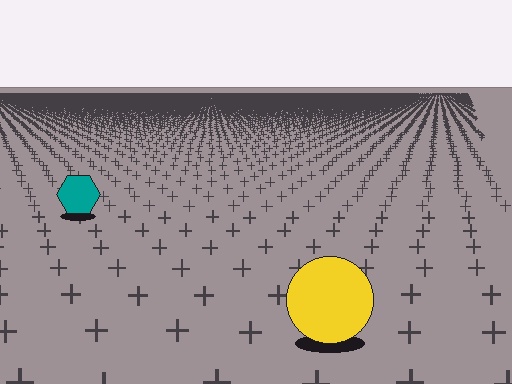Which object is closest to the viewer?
The yellow circle is closest. The texture marks near it are larger and more spread out.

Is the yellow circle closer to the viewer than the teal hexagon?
Yes. The yellow circle is closer — you can tell from the texture gradient: the ground texture is coarser near it.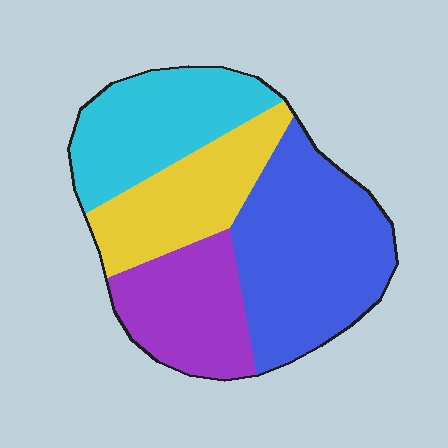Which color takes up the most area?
Blue, at roughly 35%.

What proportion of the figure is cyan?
Cyan covers around 25% of the figure.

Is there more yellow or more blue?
Blue.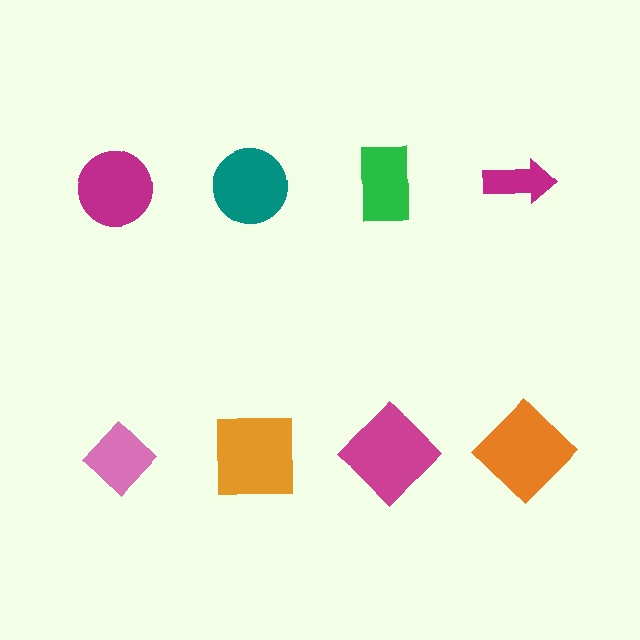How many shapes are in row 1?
4 shapes.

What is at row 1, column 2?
A teal circle.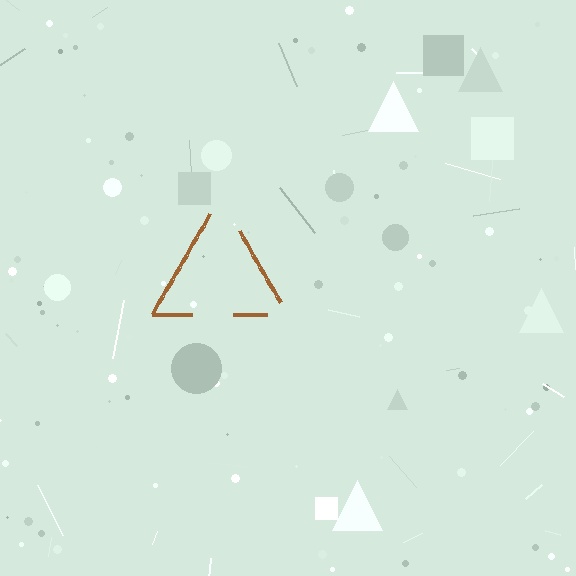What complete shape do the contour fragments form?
The contour fragments form a triangle.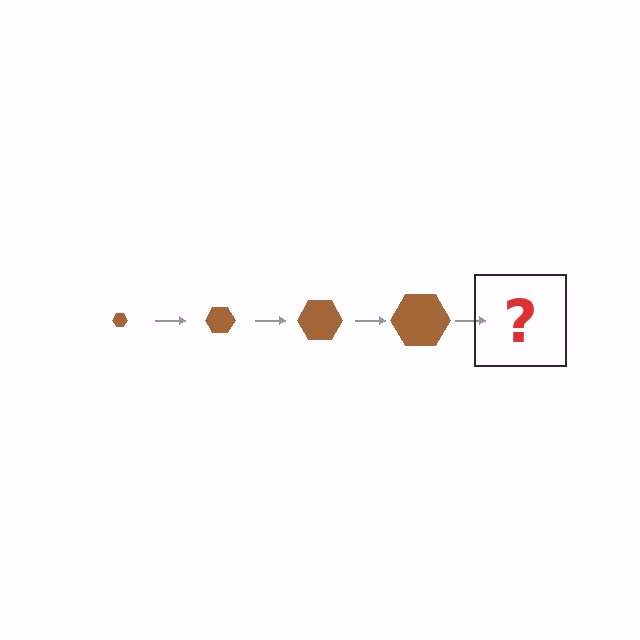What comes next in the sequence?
The next element should be a brown hexagon, larger than the previous one.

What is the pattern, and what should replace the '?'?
The pattern is that the hexagon gets progressively larger each step. The '?' should be a brown hexagon, larger than the previous one.